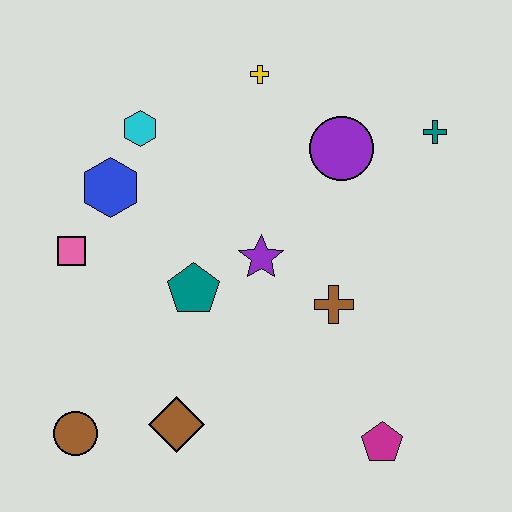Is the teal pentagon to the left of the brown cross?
Yes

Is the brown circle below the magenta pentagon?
No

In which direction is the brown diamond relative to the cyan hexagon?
The brown diamond is below the cyan hexagon.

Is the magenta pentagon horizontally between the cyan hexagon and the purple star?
No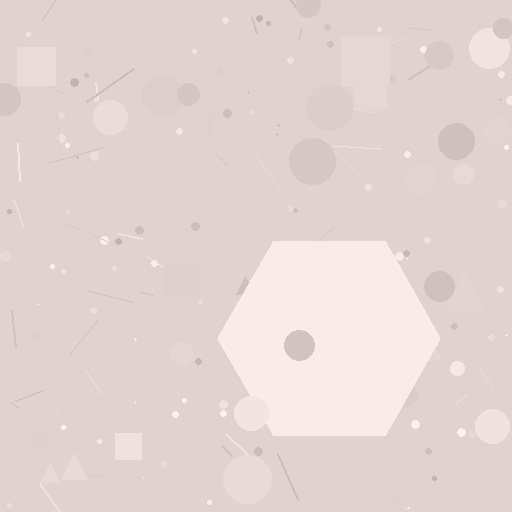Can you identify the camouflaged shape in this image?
The camouflaged shape is a hexagon.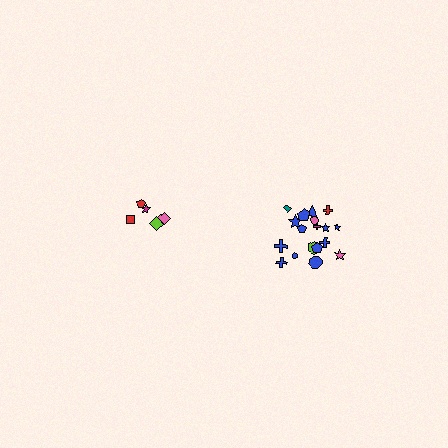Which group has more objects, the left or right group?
The right group.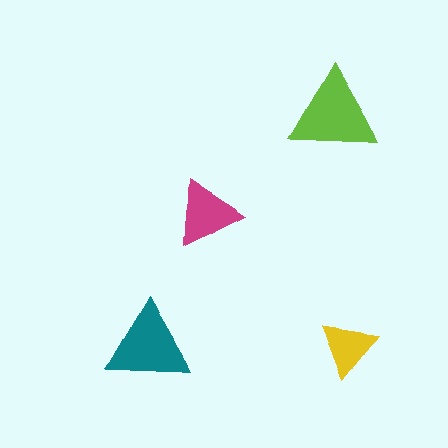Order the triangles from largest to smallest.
the lime one, the teal one, the magenta one, the yellow one.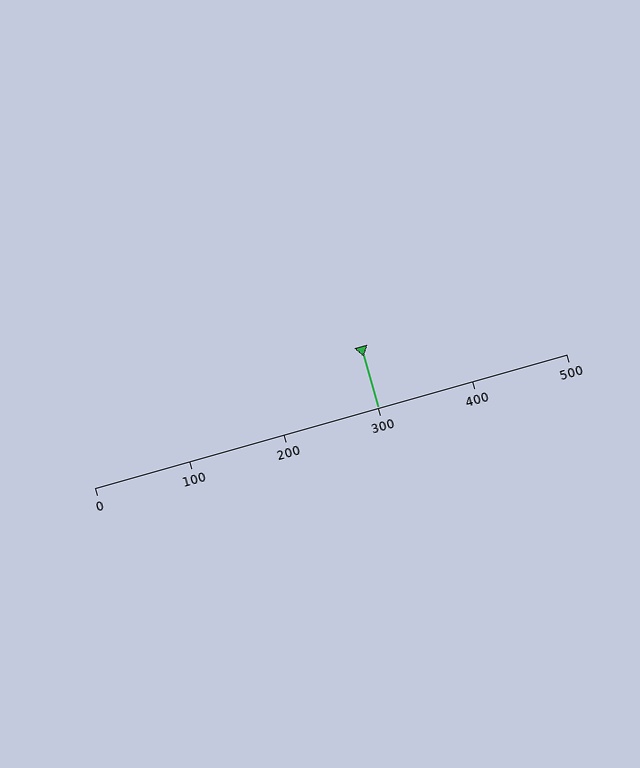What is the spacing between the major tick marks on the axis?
The major ticks are spaced 100 apart.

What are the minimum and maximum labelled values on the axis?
The axis runs from 0 to 500.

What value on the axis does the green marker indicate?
The marker indicates approximately 300.